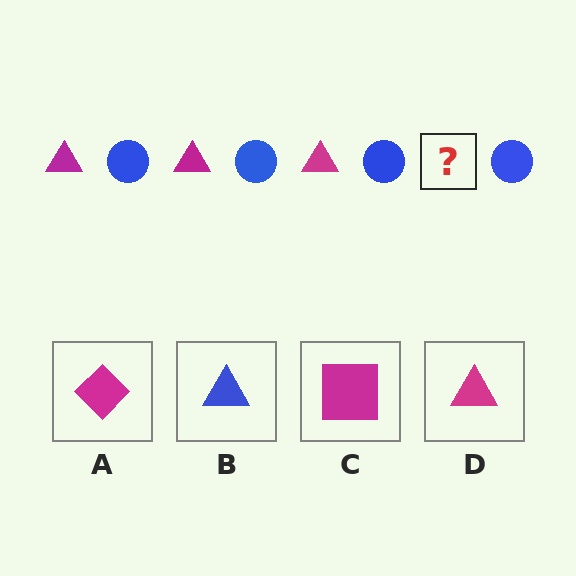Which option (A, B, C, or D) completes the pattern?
D.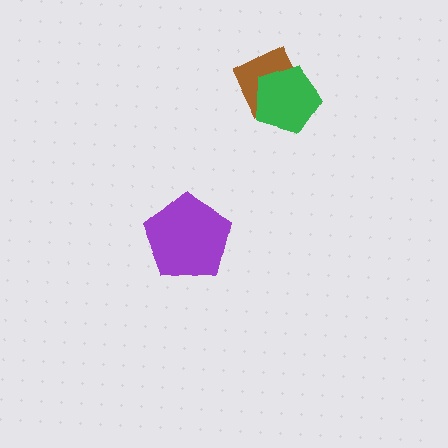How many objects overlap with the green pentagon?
1 object overlaps with the green pentagon.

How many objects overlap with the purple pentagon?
0 objects overlap with the purple pentagon.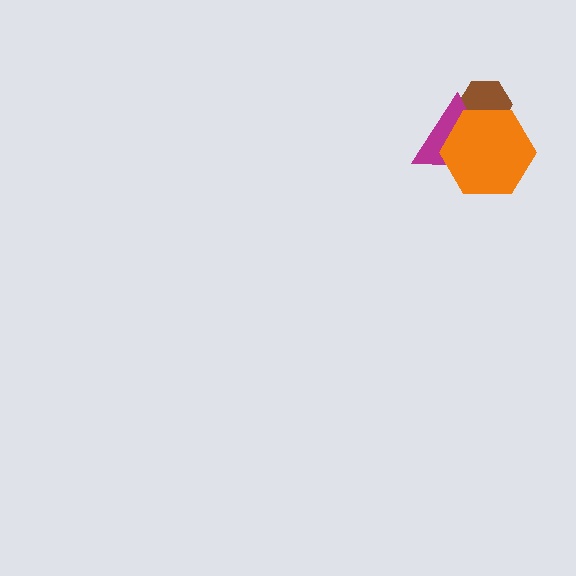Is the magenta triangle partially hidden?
Yes, it is partially covered by another shape.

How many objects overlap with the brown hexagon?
2 objects overlap with the brown hexagon.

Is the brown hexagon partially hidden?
Yes, it is partially covered by another shape.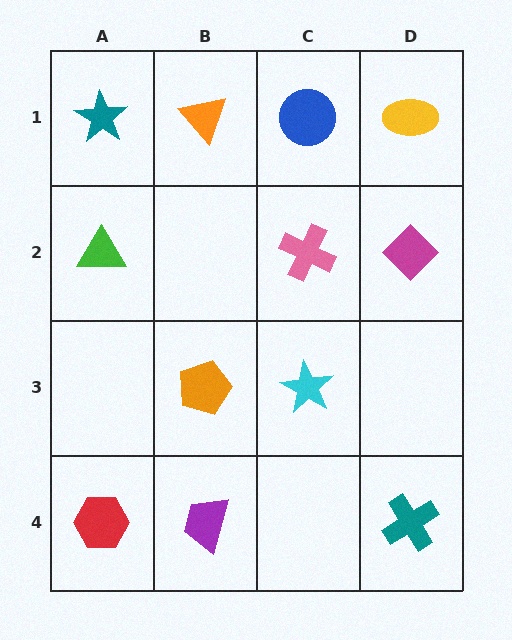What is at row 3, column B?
An orange pentagon.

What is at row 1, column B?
An orange triangle.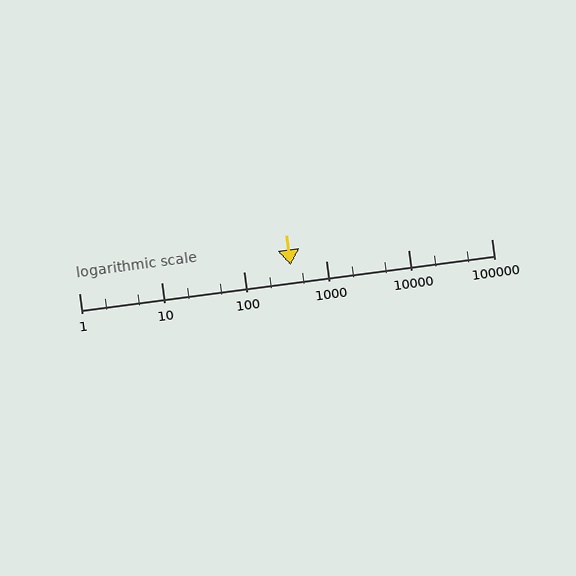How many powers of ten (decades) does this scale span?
The scale spans 5 decades, from 1 to 100000.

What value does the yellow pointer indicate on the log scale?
The pointer indicates approximately 370.